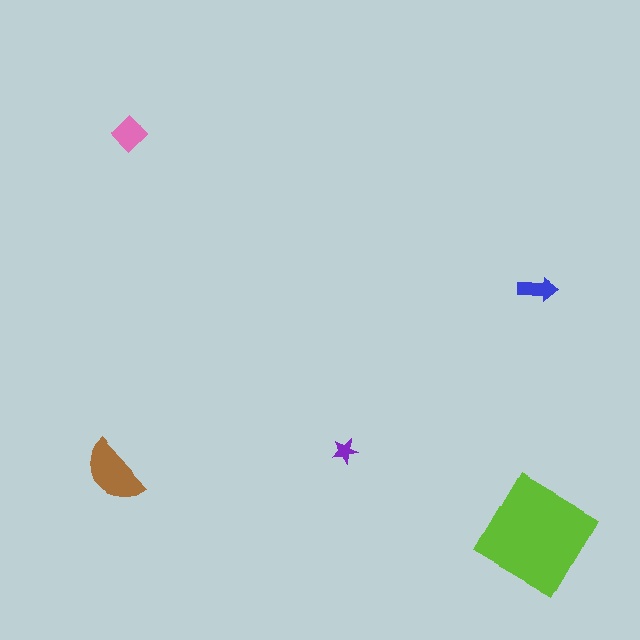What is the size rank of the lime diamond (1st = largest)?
1st.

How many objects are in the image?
There are 5 objects in the image.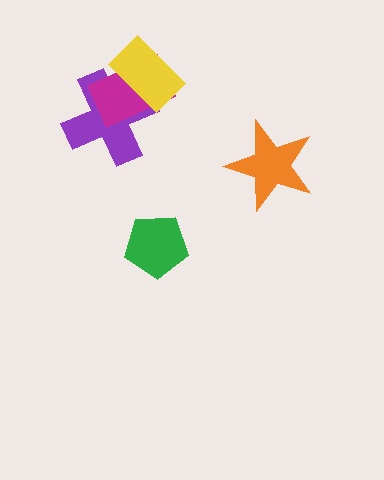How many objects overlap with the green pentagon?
0 objects overlap with the green pentagon.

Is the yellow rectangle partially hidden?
No, no other shape covers it.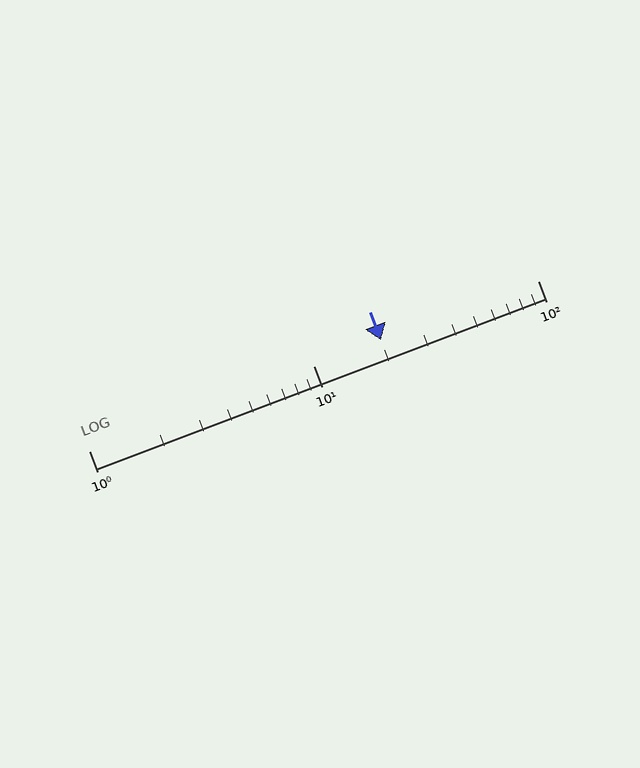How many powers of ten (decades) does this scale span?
The scale spans 2 decades, from 1 to 100.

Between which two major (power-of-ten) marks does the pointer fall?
The pointer is between 10 and 100.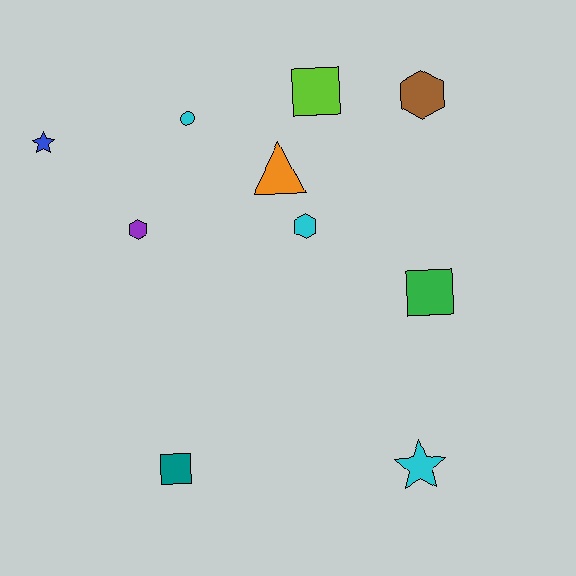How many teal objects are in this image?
There is 1 teal object.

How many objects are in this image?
There are 10 objects.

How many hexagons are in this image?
There are 3 hexagons.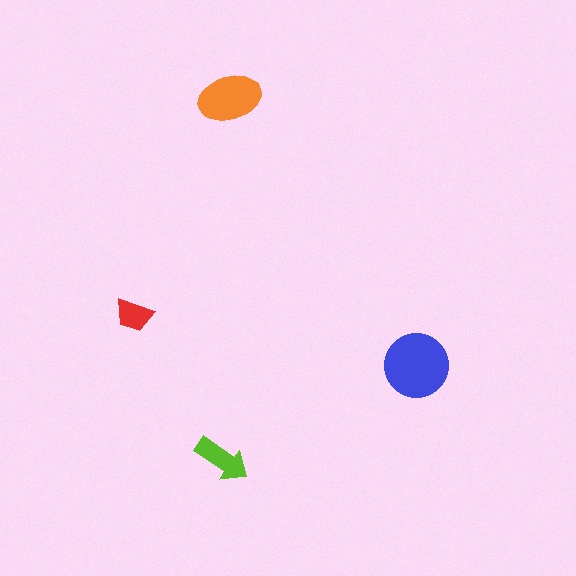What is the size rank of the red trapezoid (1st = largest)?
4th.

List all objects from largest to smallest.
The blue circle, the orange ellipse, the lime arrow, the red trapezoid.